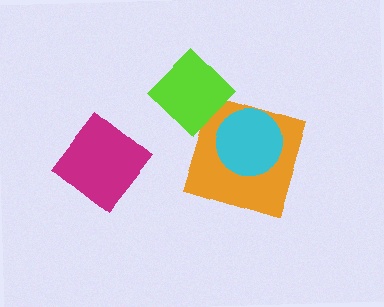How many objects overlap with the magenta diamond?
0 objects overlap with the magenta diamond.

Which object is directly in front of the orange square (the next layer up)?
The cyan circle is directly in front of the orange square.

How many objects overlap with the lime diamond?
1 object overlaps with the lime diamond.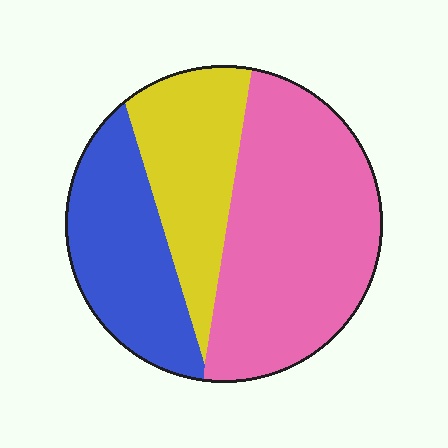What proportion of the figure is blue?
Blue covers about 25% of the figure.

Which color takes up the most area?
Pink, at roughly 50%.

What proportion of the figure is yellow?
Yellow covers about 25% of the figure.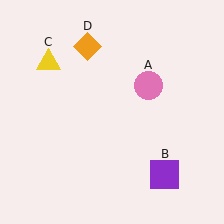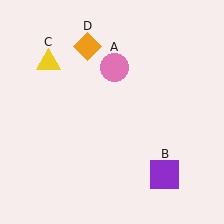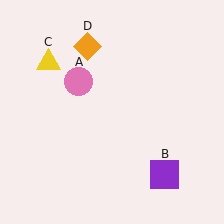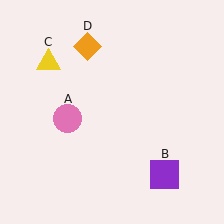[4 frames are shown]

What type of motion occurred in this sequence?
The pink circle (object A) rotated counterclockwise around the center of the scene.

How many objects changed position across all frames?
1 object changed position: pink circle (object A).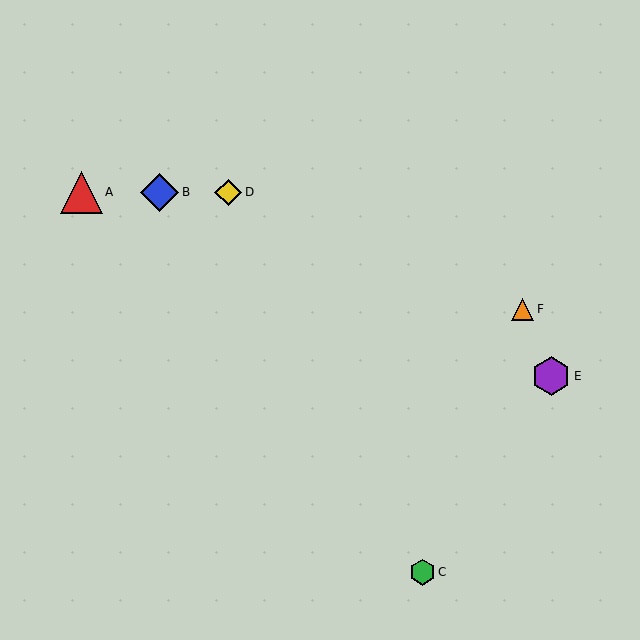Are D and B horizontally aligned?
Yes, both are at y≈192.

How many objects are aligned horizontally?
3 objects (A, B, D) are aligned horizontally.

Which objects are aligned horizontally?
Objects A, B, D are aligned horizontally.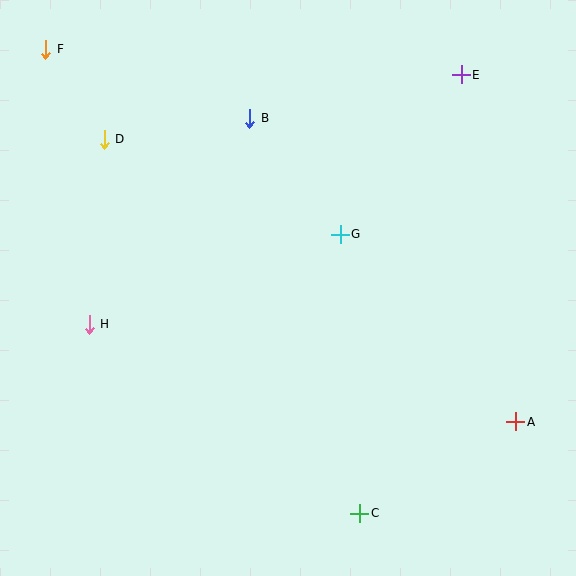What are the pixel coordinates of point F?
Point F is at (46, 50).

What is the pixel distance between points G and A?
The distance between G and A is 257 pixels.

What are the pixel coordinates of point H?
Point H is at (89, 324).